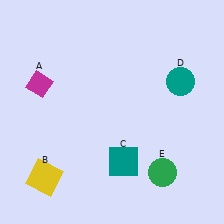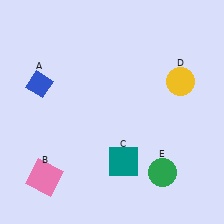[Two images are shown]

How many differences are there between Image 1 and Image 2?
There are 3 differences between the two images.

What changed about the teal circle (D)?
In Image 1, D is teal. In Image 2, it changed to yellow.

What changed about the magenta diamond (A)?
In Image 1, A is magenta. In Image 2, it changed to blue.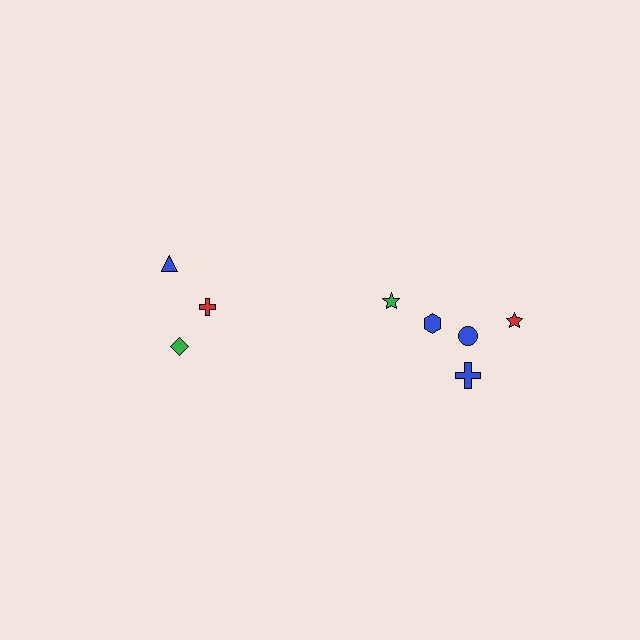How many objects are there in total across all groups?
There are 8 objects.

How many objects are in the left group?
There are 3 objects.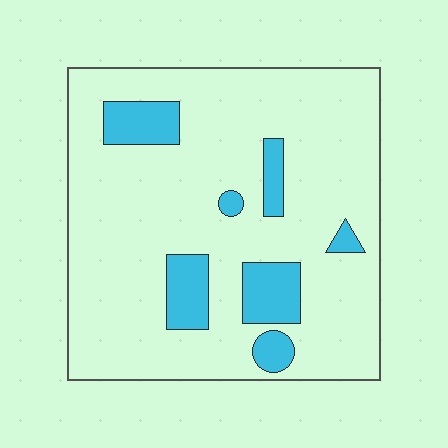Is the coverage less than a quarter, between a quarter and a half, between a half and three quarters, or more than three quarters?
Less than a quarter.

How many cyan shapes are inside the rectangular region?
7.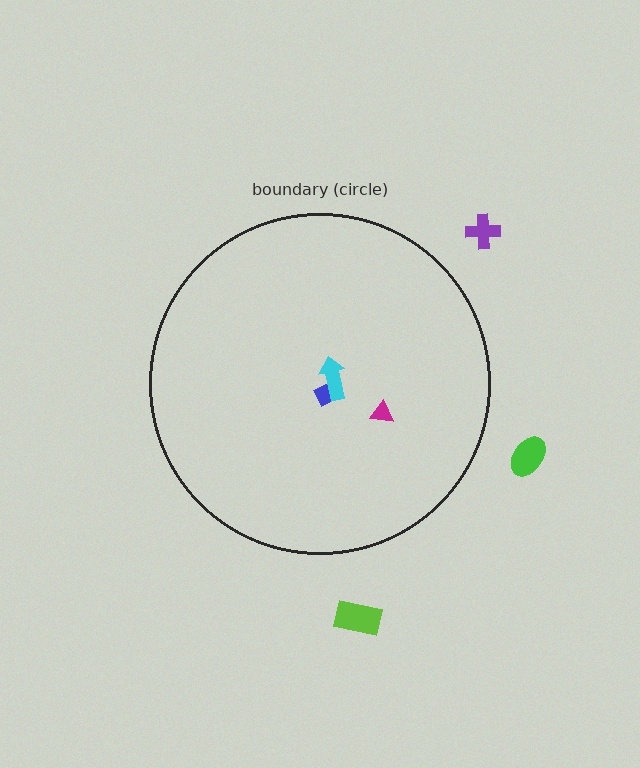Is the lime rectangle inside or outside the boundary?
Outside.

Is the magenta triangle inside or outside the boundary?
Inside.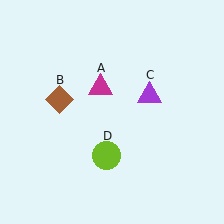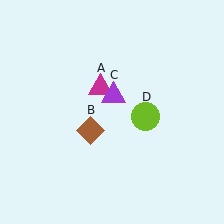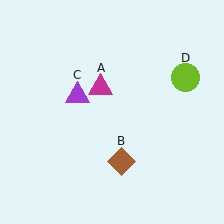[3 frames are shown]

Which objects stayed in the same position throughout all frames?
Magenta triangle (object A) remained stationary.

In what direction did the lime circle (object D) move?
The lime circle (object D) moved up and to the right.